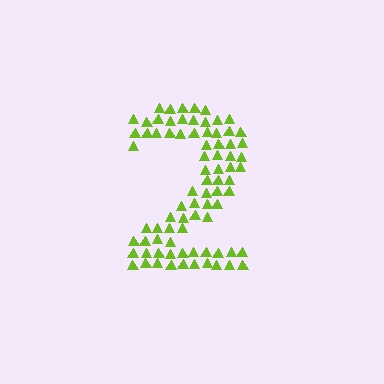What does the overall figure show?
The overall figure shows the digit 2.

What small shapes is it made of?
It is made of small triangles.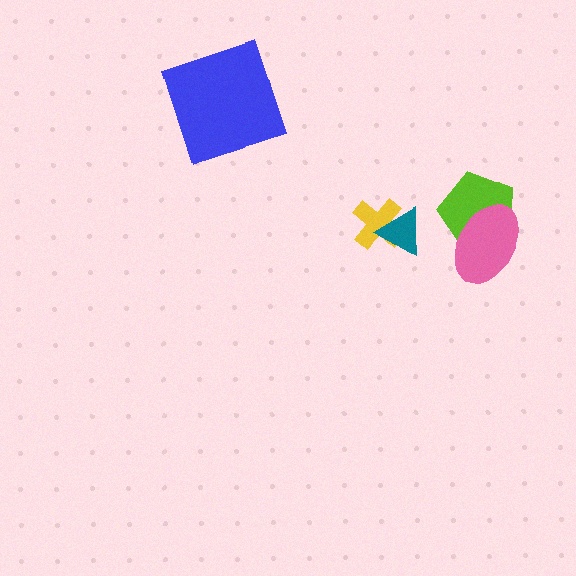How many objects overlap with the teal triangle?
1 object overlaps with the teal triangle.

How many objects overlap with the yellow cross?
1 object overlaps with the yellow cross.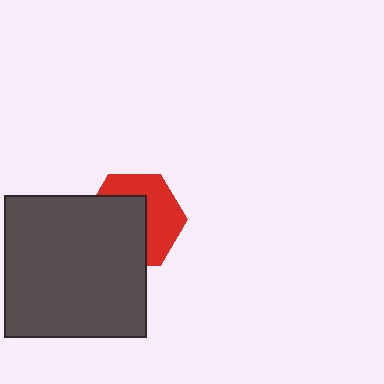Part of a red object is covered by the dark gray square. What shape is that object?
It is a hexagon.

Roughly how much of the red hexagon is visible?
About half of it is visible (roughly 48%).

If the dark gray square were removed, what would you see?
You would see the complete red hexagon.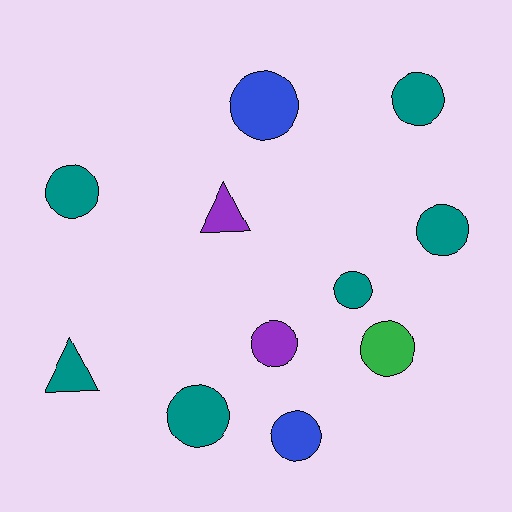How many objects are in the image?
There are 11 objects.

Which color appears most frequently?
Teal, with 6 objects.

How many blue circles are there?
There are 2 blue circles.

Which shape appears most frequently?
Circle, with 9 objects.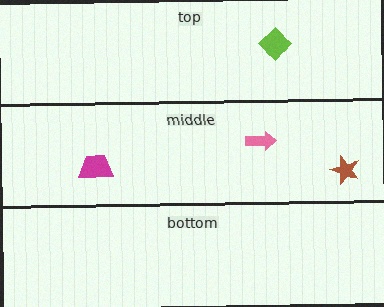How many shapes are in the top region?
1.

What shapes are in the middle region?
The brown star, the magenta trapezoid, the pink arrow.